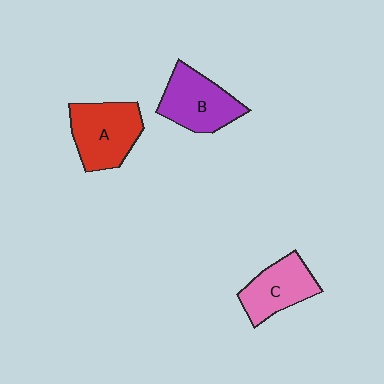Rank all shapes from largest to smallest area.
From largest to smallest: A (red), B (purple), C (pink).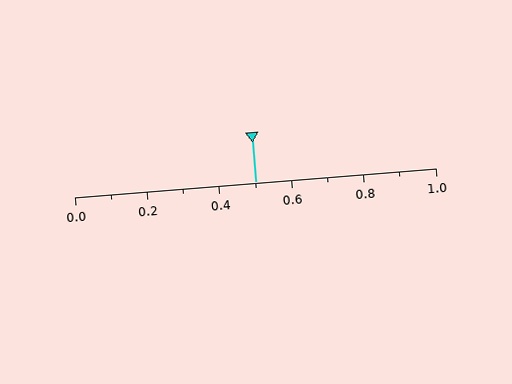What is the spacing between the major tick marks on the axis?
The major ticks are spaced 0.2 apart.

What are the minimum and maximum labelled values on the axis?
The axis runs from 0.0 to 1.0.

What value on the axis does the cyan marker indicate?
The marker indicates approximately 0.5.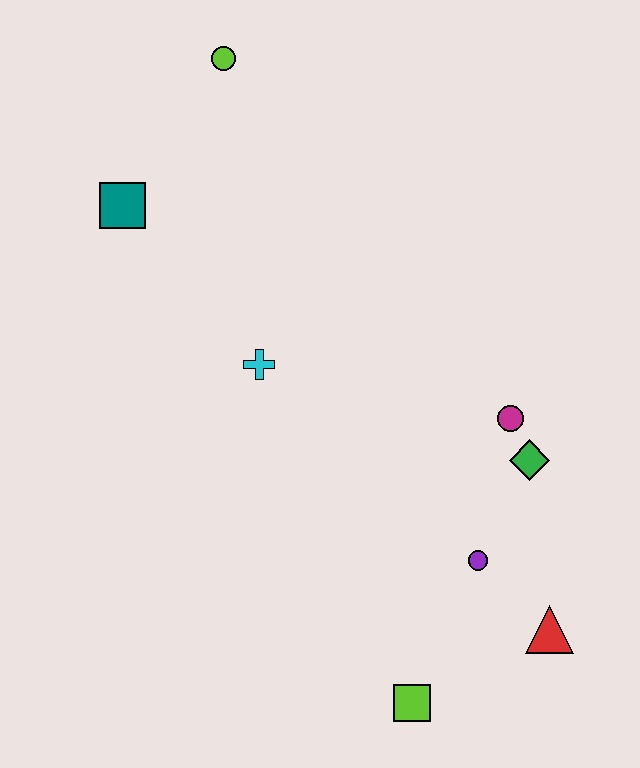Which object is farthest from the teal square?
The red triangle is farthest from the teal square.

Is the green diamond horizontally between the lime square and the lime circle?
No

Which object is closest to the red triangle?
The purple circle is closest to the red triangle.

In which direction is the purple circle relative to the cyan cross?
The purple circle is to the right of the cyan cross.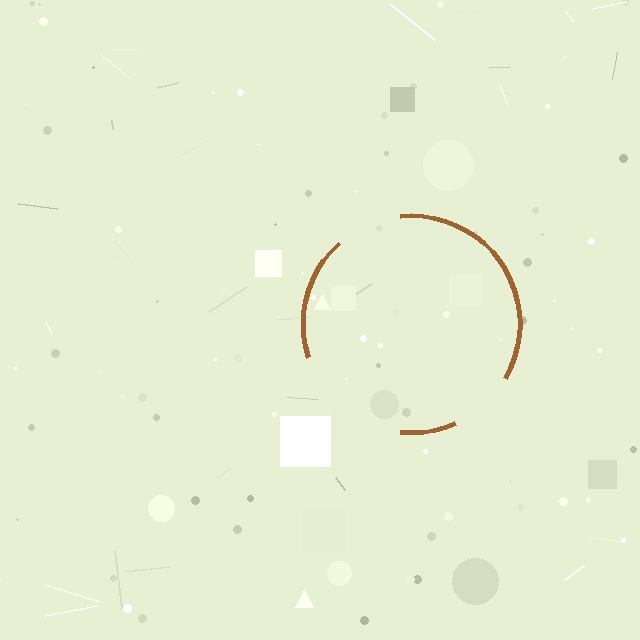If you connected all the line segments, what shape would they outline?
They would outline a circle.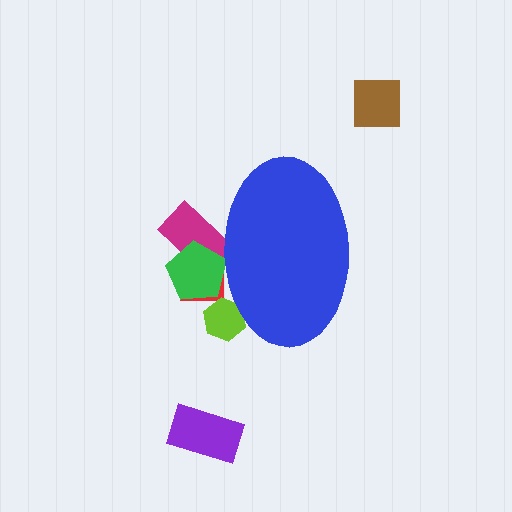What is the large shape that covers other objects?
A blue ellipse.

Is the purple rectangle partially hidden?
No, the purple rectangle is fully visible.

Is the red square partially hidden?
Yes, the red square is partially hidden behind the blue ellipse.